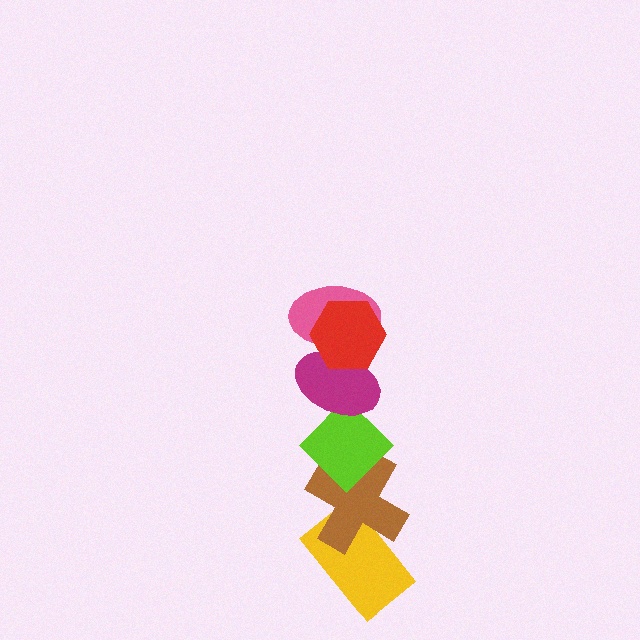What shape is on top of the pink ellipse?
The red hexagon is on top of the pink ellipse.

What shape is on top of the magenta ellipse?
The pink ellipse is on top of the magenta ellipse.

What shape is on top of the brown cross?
The lime diamond is on top of the brown cross.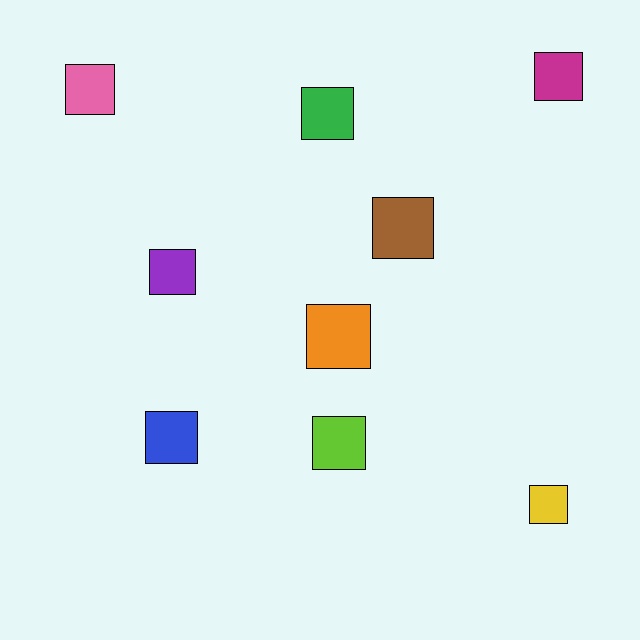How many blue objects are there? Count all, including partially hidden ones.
There is 1 blue object.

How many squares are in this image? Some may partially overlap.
There are 9 squares.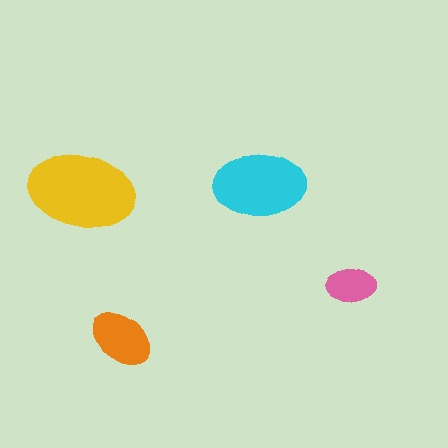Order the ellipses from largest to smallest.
the yellow one, the cyan one, the orange one, the pink one.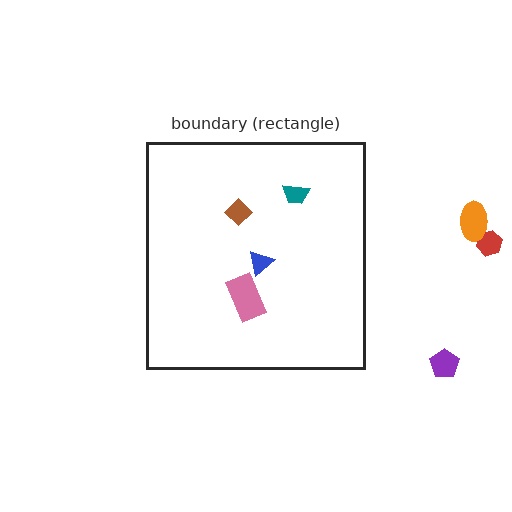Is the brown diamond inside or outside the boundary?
Inside.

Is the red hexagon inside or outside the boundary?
Outside.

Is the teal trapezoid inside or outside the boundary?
Inside.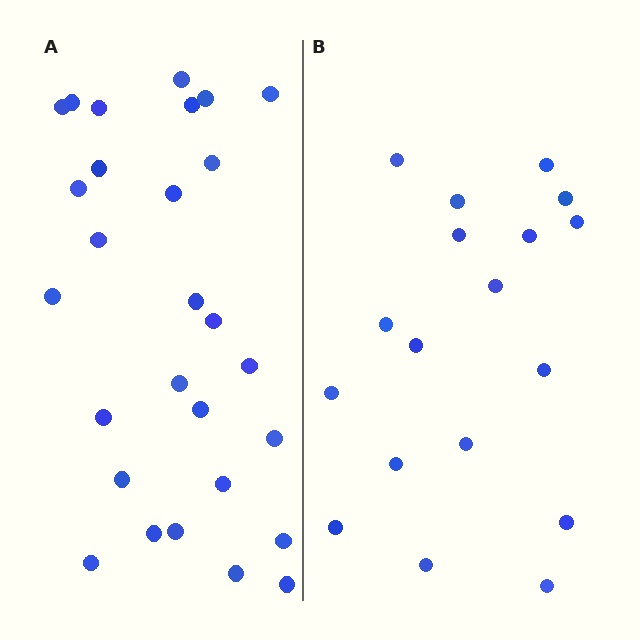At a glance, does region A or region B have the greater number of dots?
Region A (the left region) has more dots.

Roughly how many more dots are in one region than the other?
Region A has roughly 10 or so more dots than region B.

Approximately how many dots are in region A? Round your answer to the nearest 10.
About 30 dots. (The exact count is 28, which rounds to 30.)